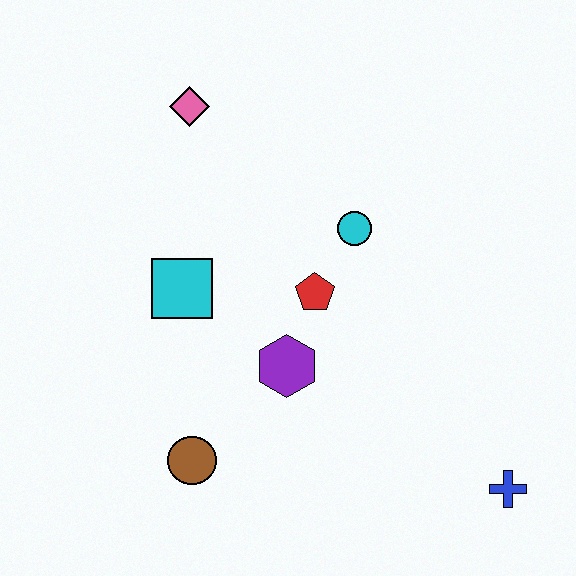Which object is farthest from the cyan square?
The blue cross is farthest from the cyan square.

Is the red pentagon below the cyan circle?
Yes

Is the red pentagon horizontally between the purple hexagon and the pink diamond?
No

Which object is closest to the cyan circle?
The red pentagon is closest to the cyan circle.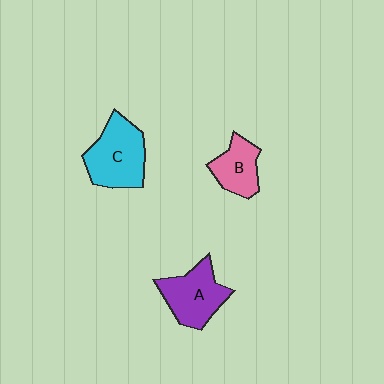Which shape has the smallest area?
Shape B (pink).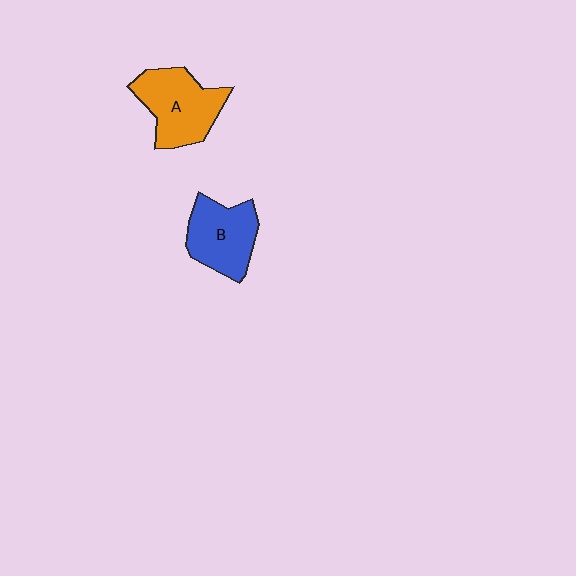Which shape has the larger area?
Shape A (orange).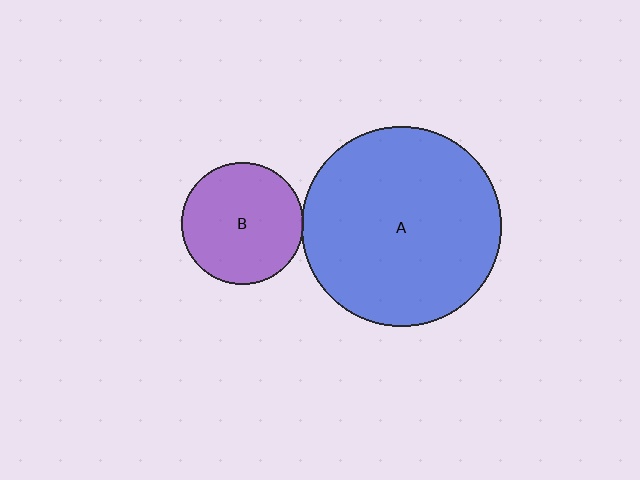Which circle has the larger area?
Circle A (blue).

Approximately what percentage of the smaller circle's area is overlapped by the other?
Approximately 5%.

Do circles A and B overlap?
Yes.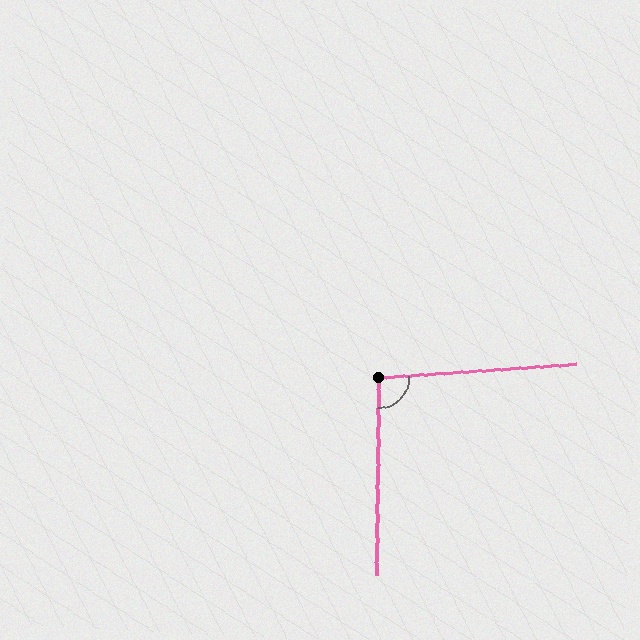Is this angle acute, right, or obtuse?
It is approximately a right angle.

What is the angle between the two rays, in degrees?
Approximately 95 degrees.